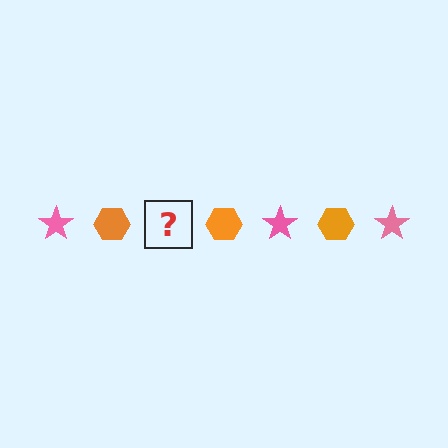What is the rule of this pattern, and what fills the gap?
The rule is that the pattern alternates between pink star and orange hexagon. The gap should be filled with a pink star.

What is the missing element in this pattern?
The missing element is a pink star.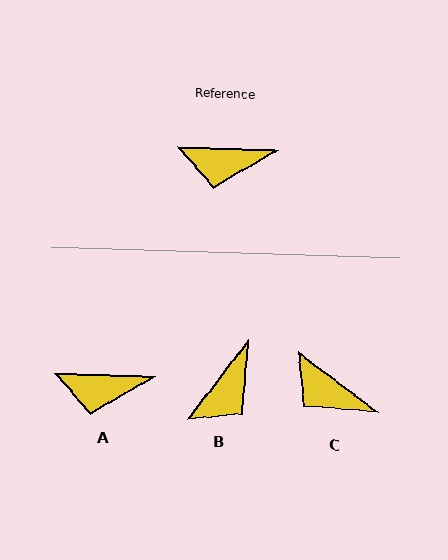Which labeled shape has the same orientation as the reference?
A.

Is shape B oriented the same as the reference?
No, it is off by about 54 degrees.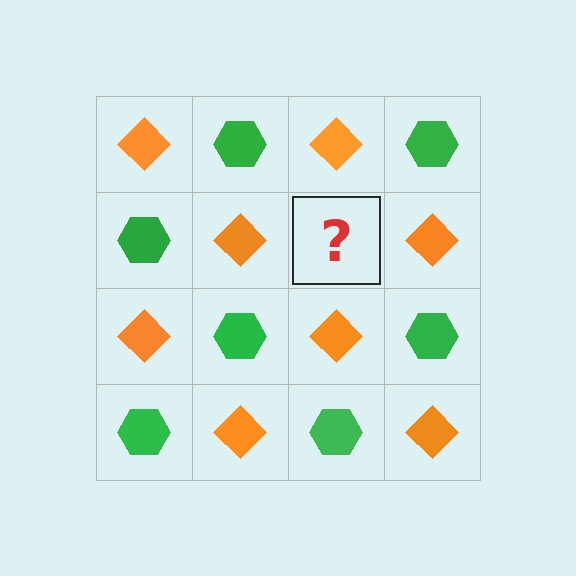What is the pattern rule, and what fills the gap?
The rule is that it alternates orange diamond and green hexagon in a checkerboard pattern. The gap should be filled with a green hexagon.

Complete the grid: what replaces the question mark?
The question mark should be replaced with a green hexagon.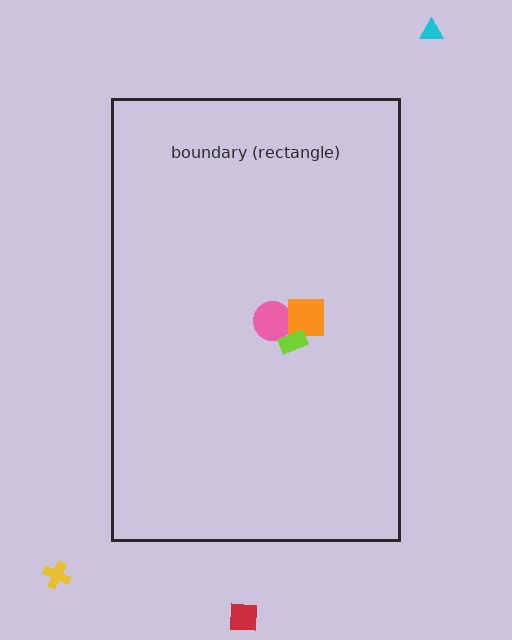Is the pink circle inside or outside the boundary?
Inside.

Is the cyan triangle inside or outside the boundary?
Outside.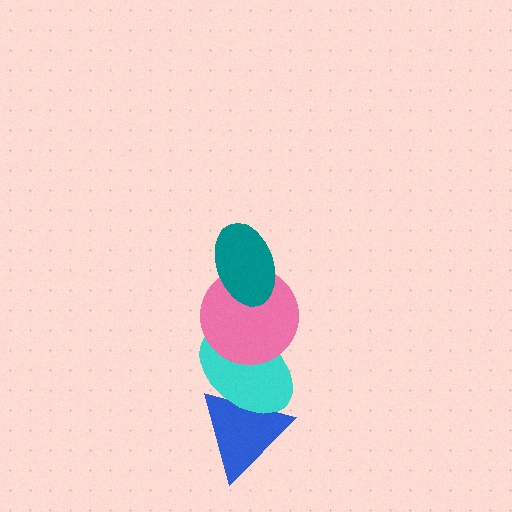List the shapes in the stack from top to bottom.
From top to bottom: the teal ellipse, the pink circle, the cyan ellipse, the blue triangle.